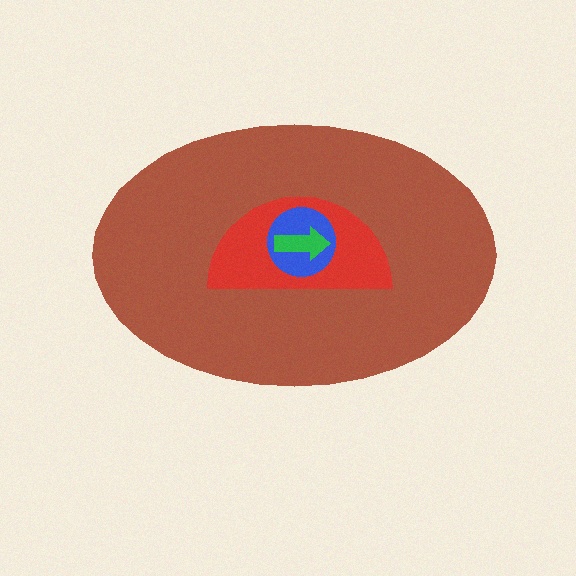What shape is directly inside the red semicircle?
The blue circle.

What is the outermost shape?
The brown ellipse.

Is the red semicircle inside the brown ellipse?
Yes.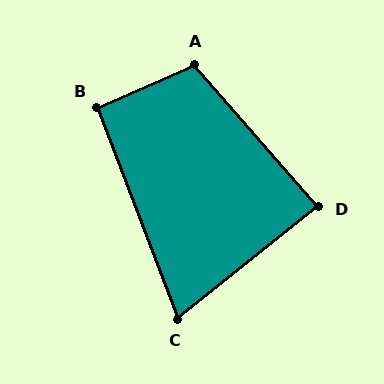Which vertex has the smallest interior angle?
C, at approximately 73 degrees.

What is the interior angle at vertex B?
Approximately 93 degrees (approximately right).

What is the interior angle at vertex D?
Approximately 87 degrees (approximately right).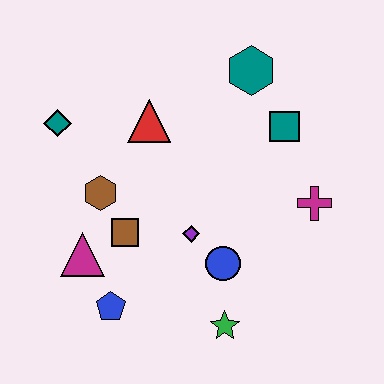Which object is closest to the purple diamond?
The blue circle is closest to the purple diamond.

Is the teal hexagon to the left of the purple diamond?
No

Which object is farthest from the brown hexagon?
The magenta cross is farthest from the brown hexagon.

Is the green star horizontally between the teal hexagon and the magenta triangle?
Yes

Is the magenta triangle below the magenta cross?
Yes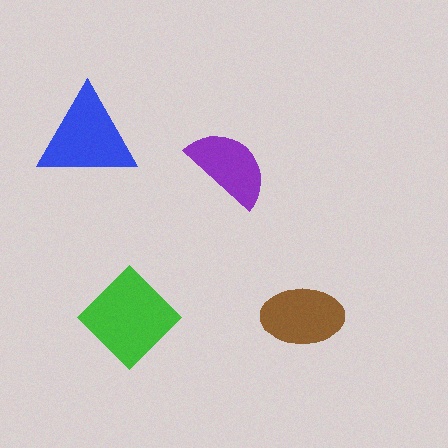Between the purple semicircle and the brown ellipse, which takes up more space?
The brown ellipse.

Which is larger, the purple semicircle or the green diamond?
The green diamond.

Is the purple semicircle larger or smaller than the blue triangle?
Smaller.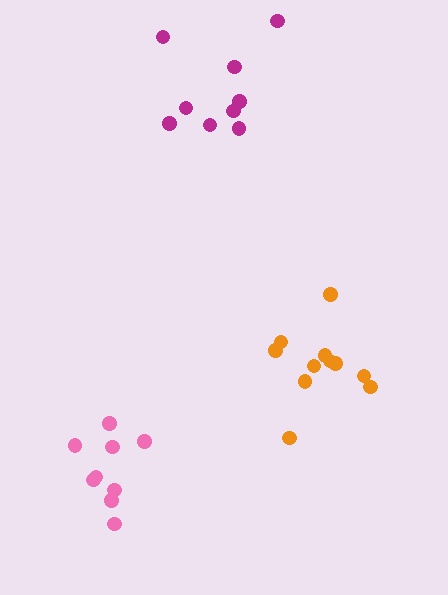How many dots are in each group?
Group 1: 9 dots, Group 2: 9 dots, Group 3: 11 dots (29 total).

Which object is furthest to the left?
The pink cluster is leftmost.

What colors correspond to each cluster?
The clusters are colored: magenta, pink, orange.